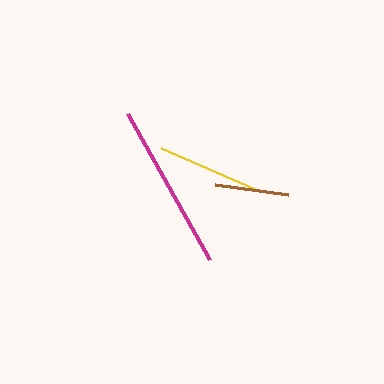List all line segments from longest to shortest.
From longest to shortest: magenta, yellow, brown.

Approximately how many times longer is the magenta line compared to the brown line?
The magenta line is approximately 2.2 times the length of the brown line.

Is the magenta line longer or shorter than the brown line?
The magenta line is longer than the brown line.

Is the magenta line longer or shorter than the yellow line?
The magenta line is longer than the yellow line.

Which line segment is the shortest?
The brown line is the shortest at approximately 74 pixels.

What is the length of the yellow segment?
The yellow segment is approximately 103 pixels long.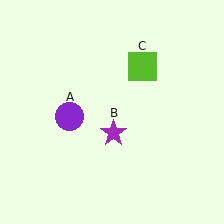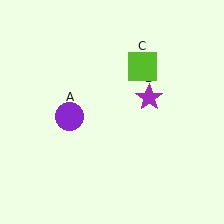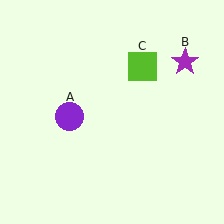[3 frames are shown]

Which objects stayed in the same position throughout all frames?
Purple circle (object A) and lime square (object C) remained stationary.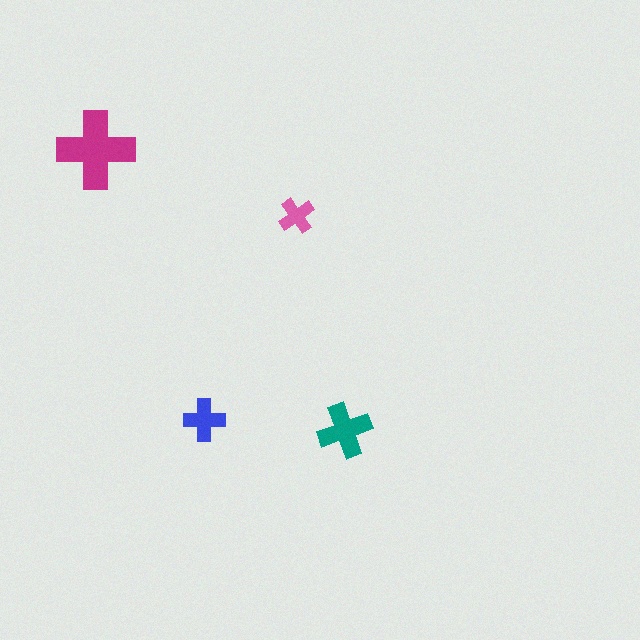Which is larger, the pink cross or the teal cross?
The teal one.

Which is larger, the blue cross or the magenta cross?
The magenta one.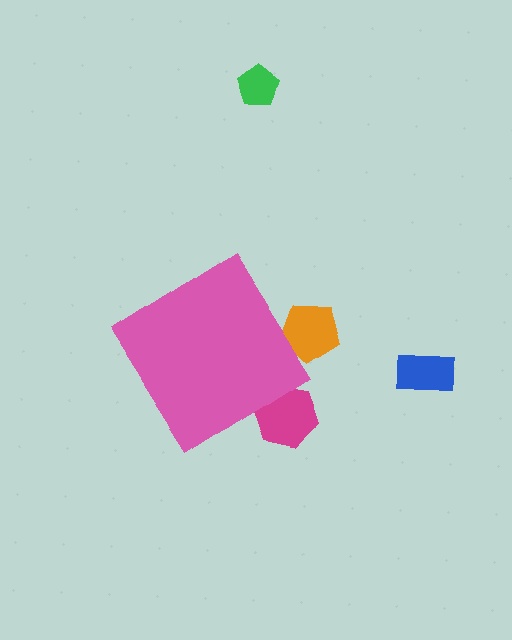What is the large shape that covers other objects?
A pink diamond.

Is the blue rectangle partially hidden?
No, the blue rectangle is fully visible.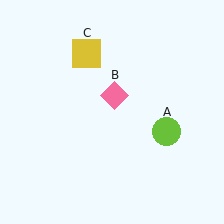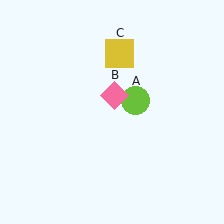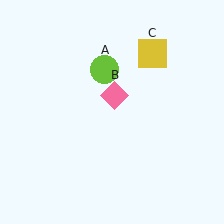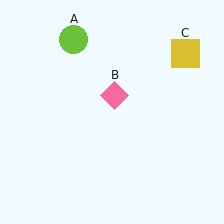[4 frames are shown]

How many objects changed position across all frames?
2 objects changed position: lime circle (object A), yellow square (object C).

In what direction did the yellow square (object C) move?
The yellow square (object C) moved right.